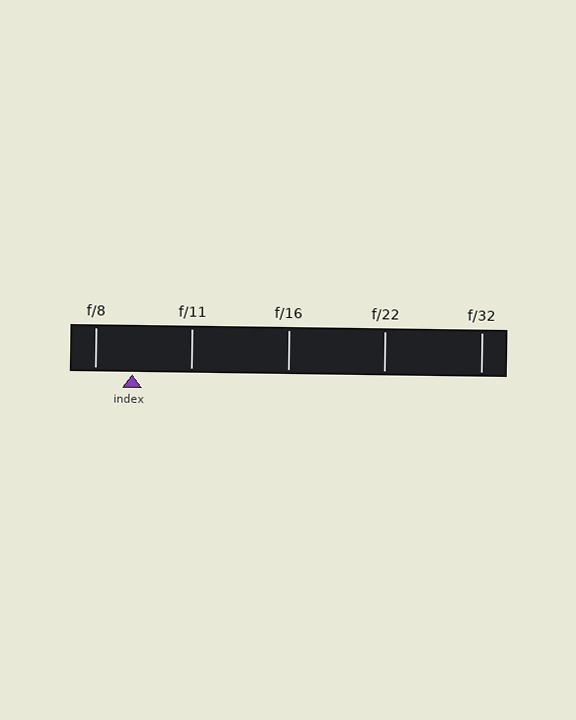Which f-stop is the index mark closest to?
The index mark is closest to f/8.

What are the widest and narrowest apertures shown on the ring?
The widest aperture shown is f/8 and the narrowest is f/32.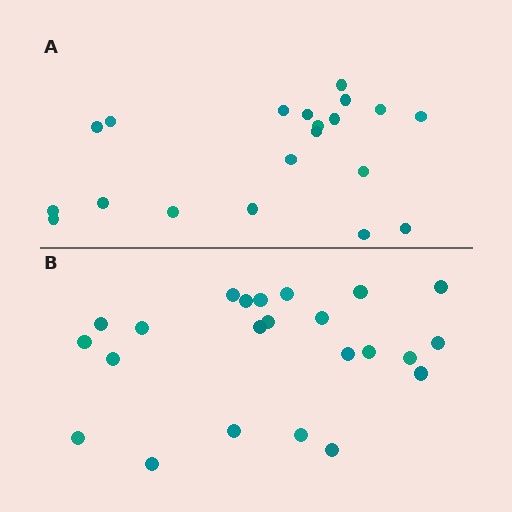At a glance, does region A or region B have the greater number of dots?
Region B (the bottom region) has more dots.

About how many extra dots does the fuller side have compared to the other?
Region B has just a few more — roughly 2 or 3 more dots than region A.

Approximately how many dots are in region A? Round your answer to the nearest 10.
About 20 dots.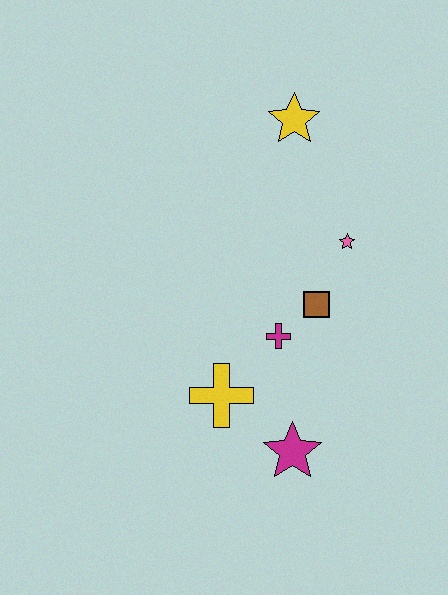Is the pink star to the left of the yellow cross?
No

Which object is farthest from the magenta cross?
The yellow star is farthest from the magenta cross.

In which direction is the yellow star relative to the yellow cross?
The yellow star is above the yellow cross.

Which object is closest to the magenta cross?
The brown square is closest to the magenta cross.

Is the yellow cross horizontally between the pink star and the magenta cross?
No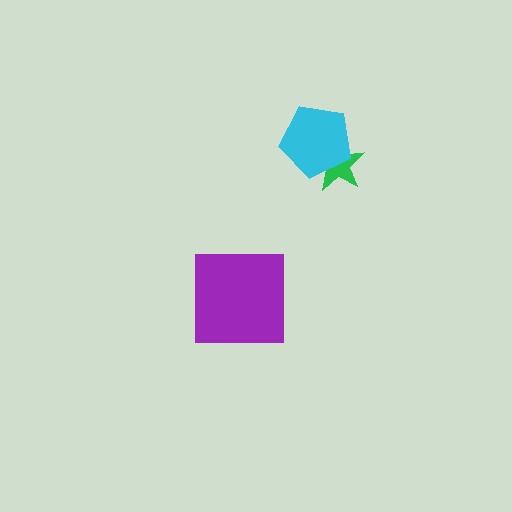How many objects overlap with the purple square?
0 objects overlap with the purple square.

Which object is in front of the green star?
The cyan pentagon is in front of the green star.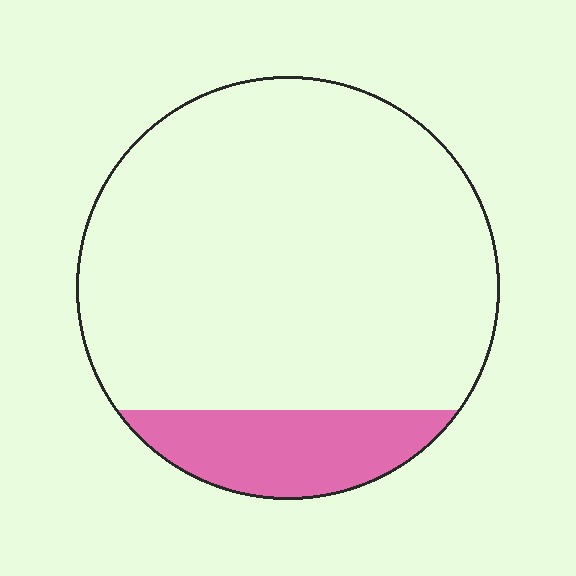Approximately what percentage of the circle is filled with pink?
Approximately 15%.